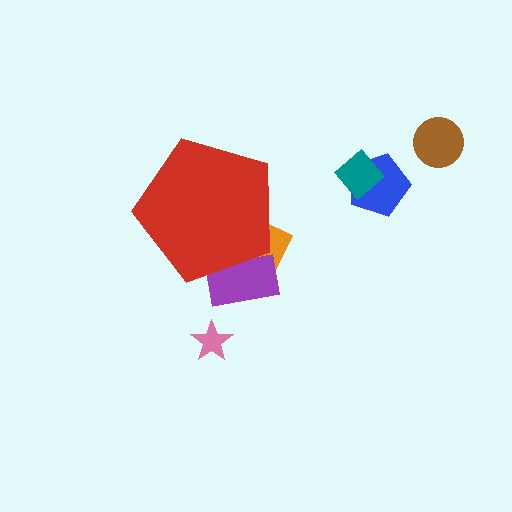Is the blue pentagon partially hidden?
No, the blue pentagon is fully visible.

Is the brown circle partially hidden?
No, the brown circle is fully visible.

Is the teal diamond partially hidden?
No, the teal diamond is fully visible.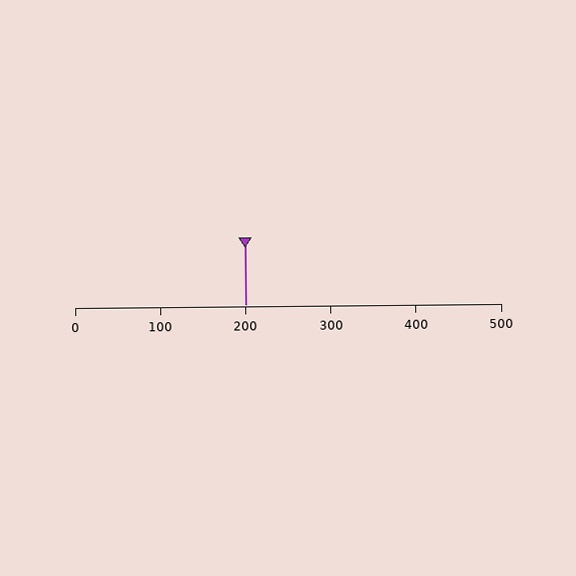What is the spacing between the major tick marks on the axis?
The major ticks are spaced 100 apart.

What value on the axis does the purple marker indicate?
The marker indicates approximately 200.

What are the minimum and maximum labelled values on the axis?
The axis runs from 0 to 500.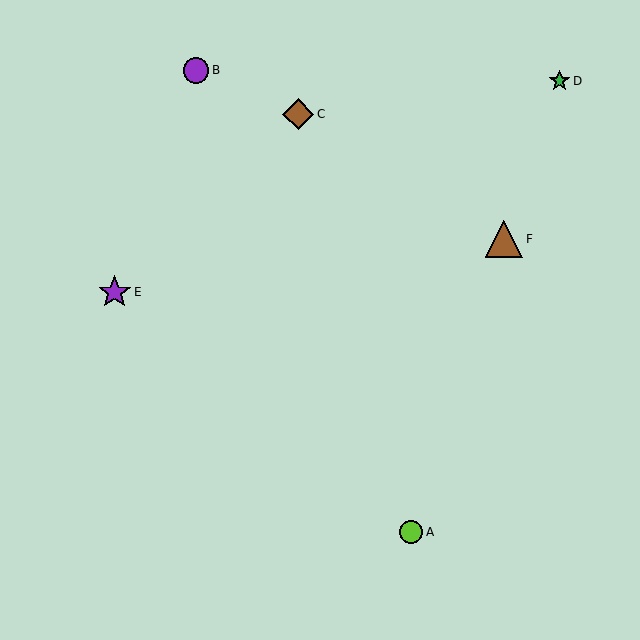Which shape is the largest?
The brown triangle (labeled F) is the largest.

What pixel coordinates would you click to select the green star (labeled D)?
Click at (559, 81) to select the green star D.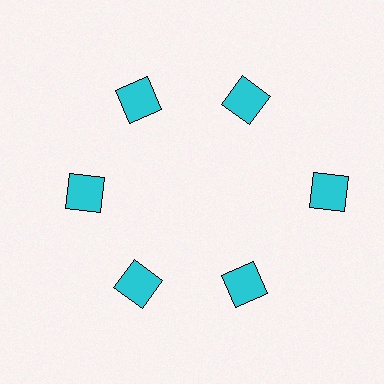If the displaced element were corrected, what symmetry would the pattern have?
It would have 6-fold rotational symmetry — the pattern would map onto itself every 60 degrees.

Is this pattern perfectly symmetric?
No. The 6 cyan diamonds are arranged in a ring, but one element near the 3 o'clock position is pushed outward from the center, breaking the 6-fold rotational symmetry.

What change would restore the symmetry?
The symmetry would be restored by moving it inward, back onto the ring so that all 6 diamonds sit at equal angles and equal distance from the center.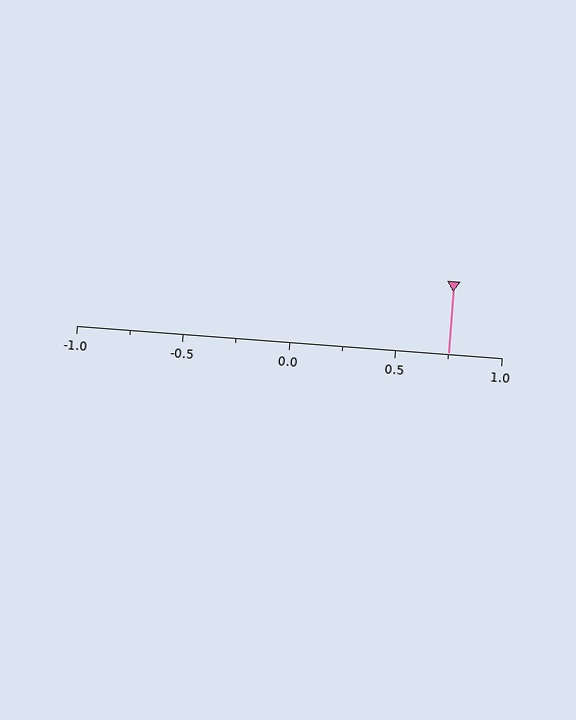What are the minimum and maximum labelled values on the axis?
The axis runs from -1.0 to 1.0.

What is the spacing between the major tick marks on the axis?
The major ticks are spaced 0.5 apart.